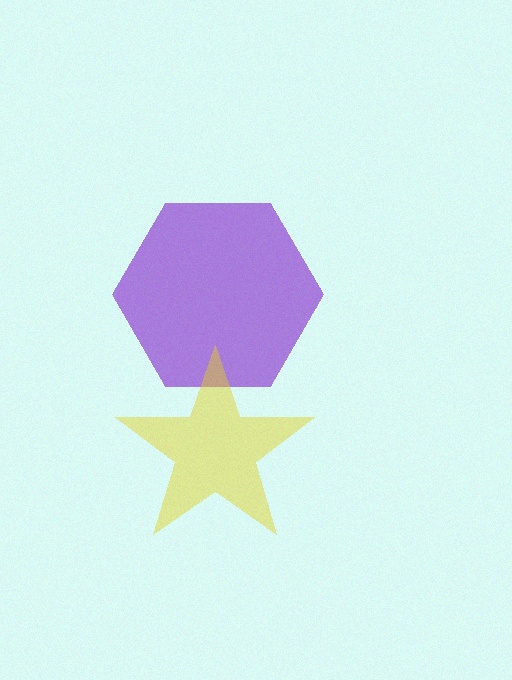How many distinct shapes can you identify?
There are 2 distinct shapes: a purple hexagon, a yellow star.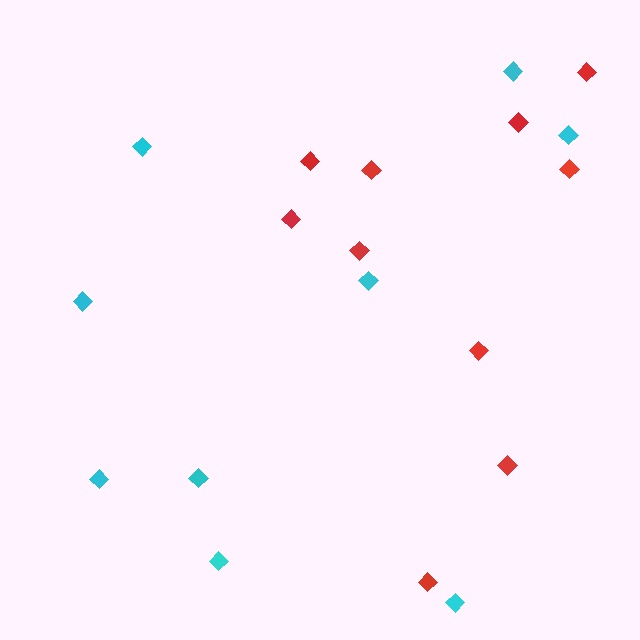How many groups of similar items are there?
There are 2 groups: one group of cyan diamonds (9) and one group of red diamonds (10).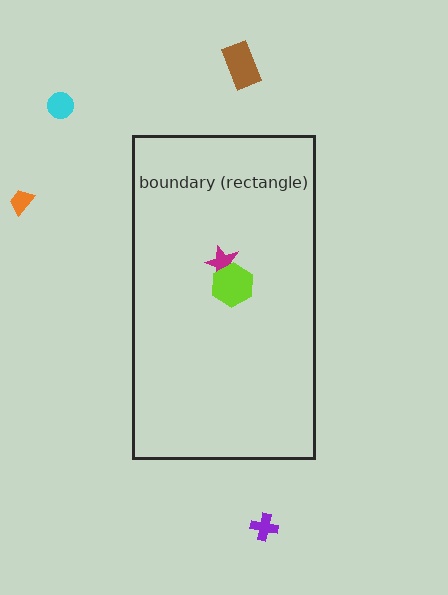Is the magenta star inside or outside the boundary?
Inside.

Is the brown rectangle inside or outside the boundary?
Outside.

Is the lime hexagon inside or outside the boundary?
Inside.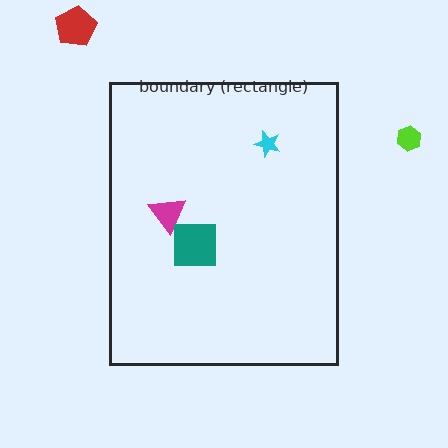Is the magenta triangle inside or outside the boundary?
Inside.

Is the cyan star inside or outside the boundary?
Inside.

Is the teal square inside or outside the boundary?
Inside.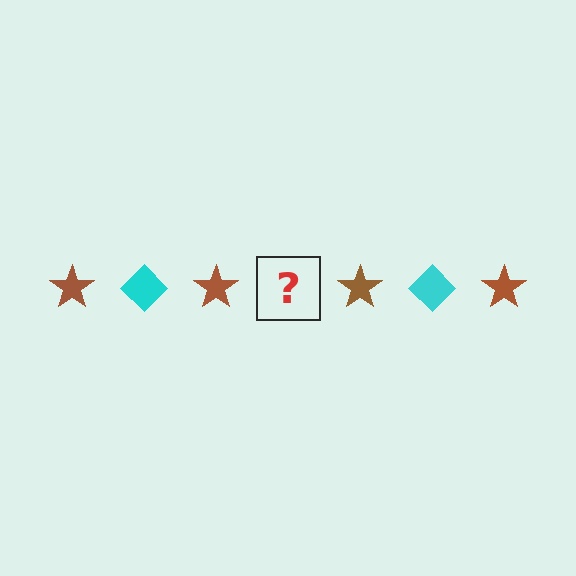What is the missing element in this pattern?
The missing element is a cyan diamond.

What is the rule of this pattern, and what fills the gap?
The rule is that the pattern alternates between brown star and cyan diamond. The gap should be filled with a cyan diamond.